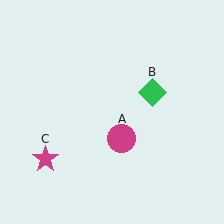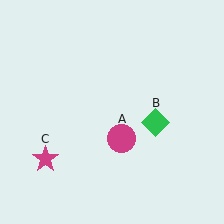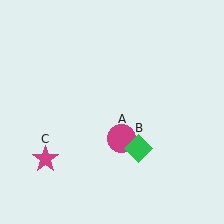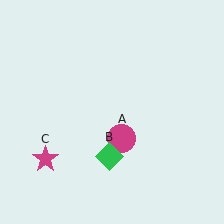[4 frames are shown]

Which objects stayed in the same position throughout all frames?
Magenta circle (object A) and magenta star (object C) remained stationary.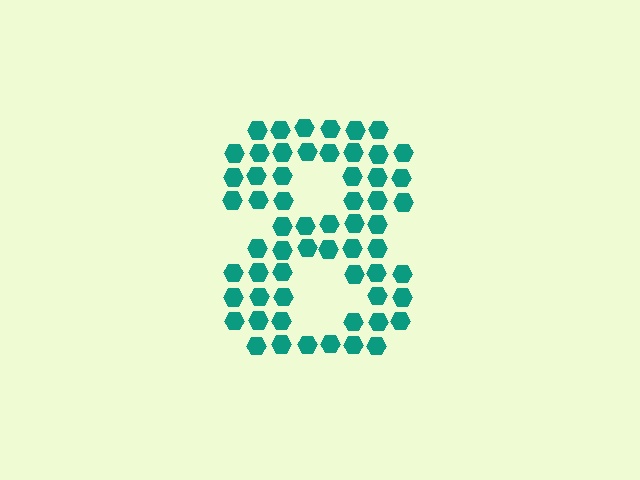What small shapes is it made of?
It is made of small hexagons.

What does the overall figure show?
The overall figure shows the digit 8.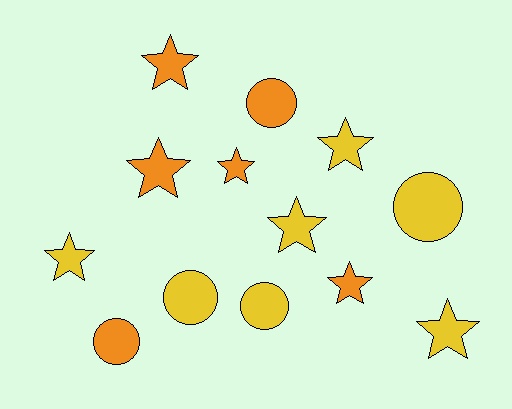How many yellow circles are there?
There are 3 yellow circles.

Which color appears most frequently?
Yellow, with 7 objects.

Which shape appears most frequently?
Star, with 8 objects.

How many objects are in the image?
There are 13 objects.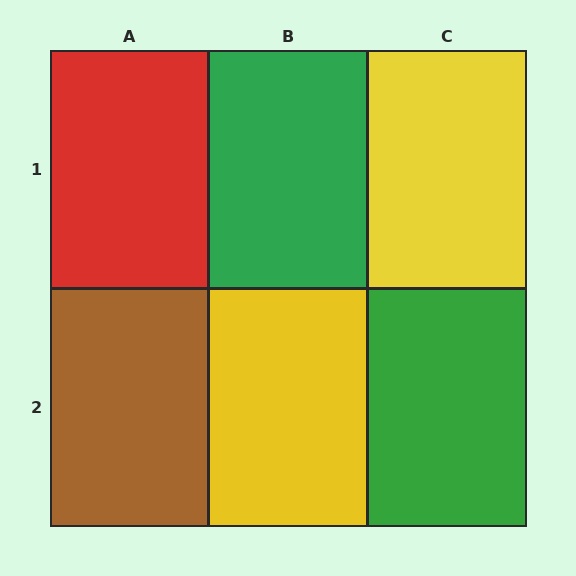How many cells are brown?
1 cell is brown.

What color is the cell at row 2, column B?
Yellow.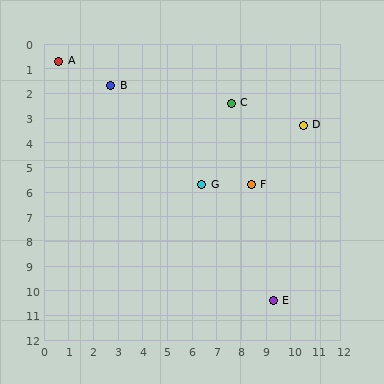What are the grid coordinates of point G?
Point G is at approximately (6.4, 5.7).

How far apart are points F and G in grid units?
Points F and G are about 2.0 grid units apart.